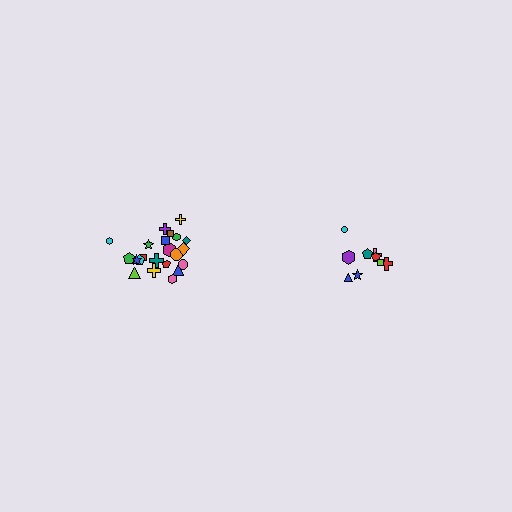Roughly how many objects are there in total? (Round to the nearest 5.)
Roughly 30 objects in total.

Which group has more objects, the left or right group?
The left group.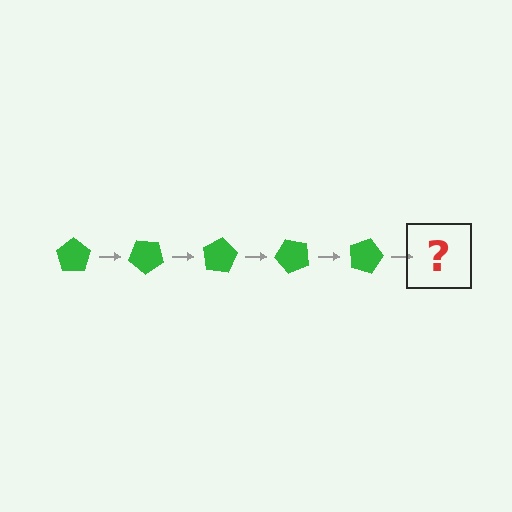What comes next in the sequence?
The next element should be a green pentagon rotated 200 degrees.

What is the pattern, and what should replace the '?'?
The pattern is that the pentagon rotates 40 degrees each step. The '?' should be a green pentagon rotated 200 degrees.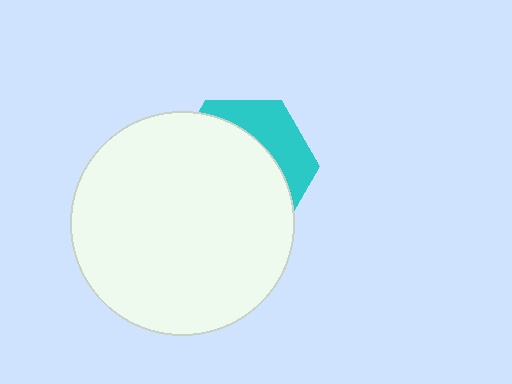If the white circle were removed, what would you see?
You would see the complete cyan hexagon.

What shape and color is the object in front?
The object in front is a white circle.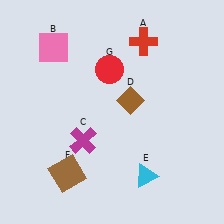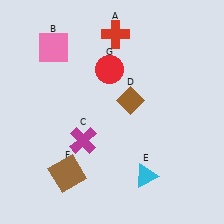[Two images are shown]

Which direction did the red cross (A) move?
The red cross (A) moved left.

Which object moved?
The red cross (A) moved left.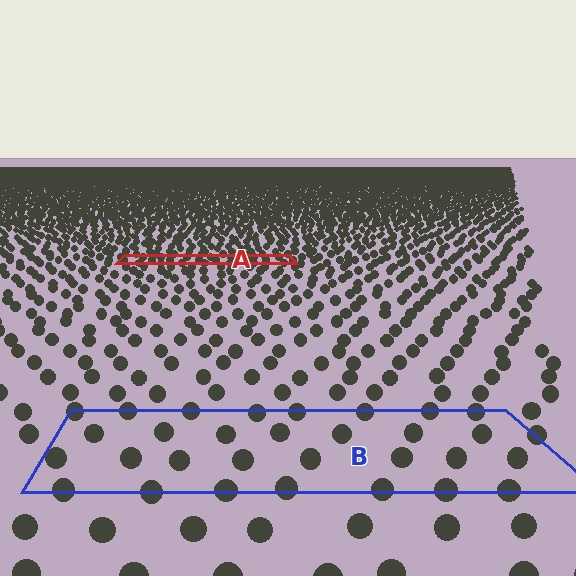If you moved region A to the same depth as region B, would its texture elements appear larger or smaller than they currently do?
They would appear larger. At a closer depth, the same texture elements are projected at a bigger on-screen size.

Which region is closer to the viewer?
Region B is closer. The texture elements there are larger and more spread out.